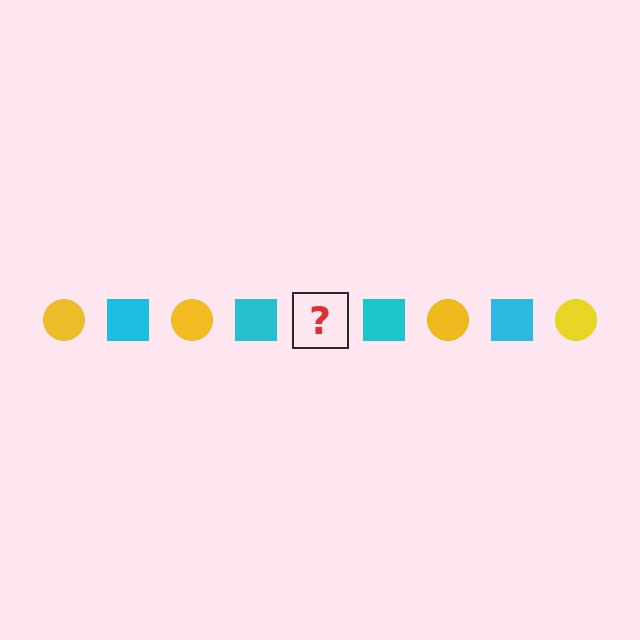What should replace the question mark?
The question mark should be replaced with a yellow circle.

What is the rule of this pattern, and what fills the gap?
The rule is that the pattern alternates between yellow circle and cyan square. The gap should be filled with a yellow circle.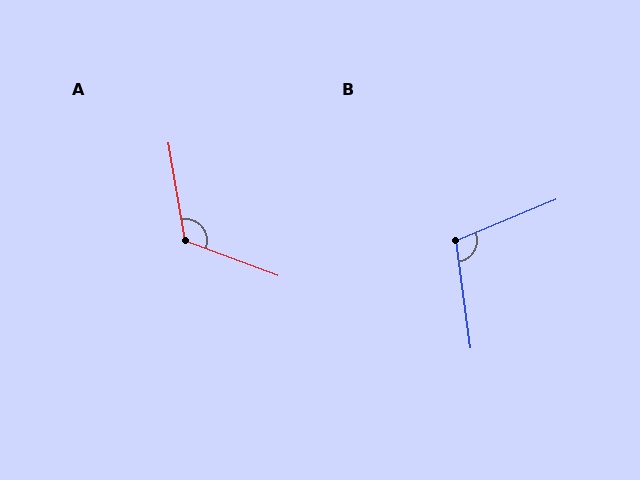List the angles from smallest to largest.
B (105°), A (120°).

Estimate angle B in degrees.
Approximately 105 degrees.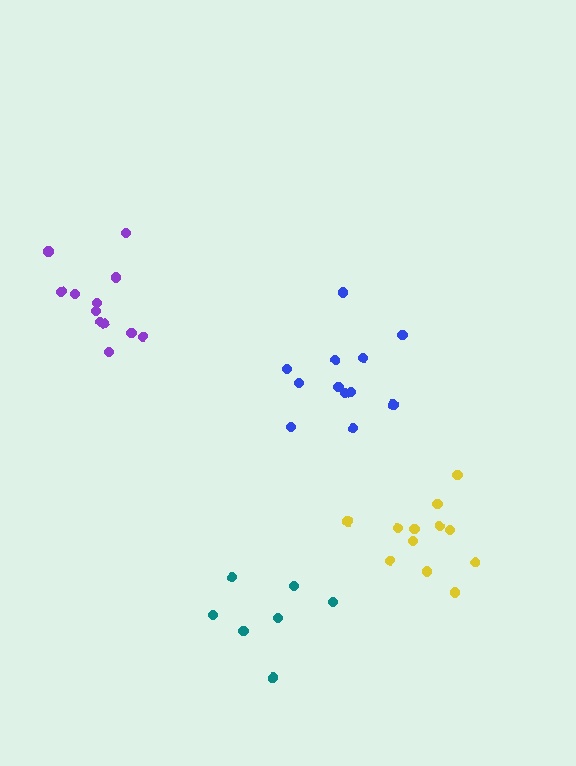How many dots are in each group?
Group 1: 12 dots, Group 2: 12 dots, Group 3: 12 dots, Group 4: 7 dots (43 total).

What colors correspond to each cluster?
The clusters are colored: purple, yellow, blue, teal.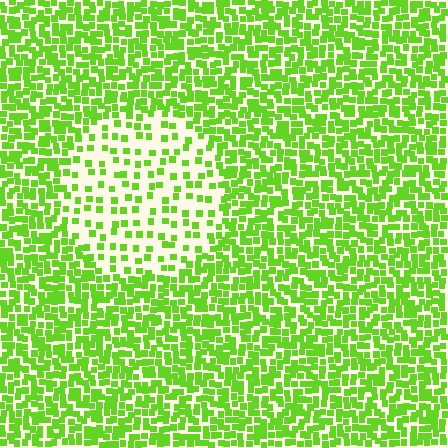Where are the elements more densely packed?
The elements are more densely packed outside the circle boundary.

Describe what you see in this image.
The image contains small lime elements arranged at two different densities. A circle-shaped region is visible where the elements are less densely packed than the surrounding area.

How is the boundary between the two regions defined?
The boundary is defined by a change in element density (approximately 2.6x ratio). All elements are the same color, size, and shape.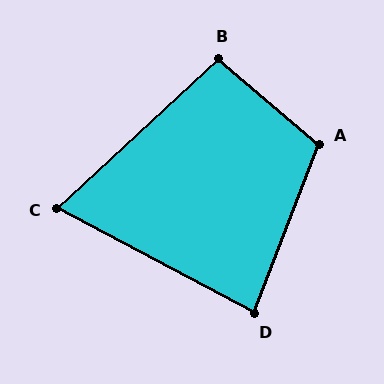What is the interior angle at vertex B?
Approximately 97 degrees (obtuse).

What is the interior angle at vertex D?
Approximately 83 degrees (acute).